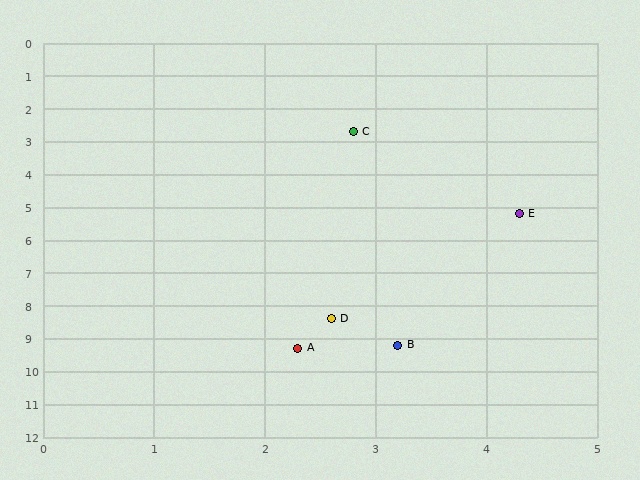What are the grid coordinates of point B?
Point B is at approximately (3.2, 9.2).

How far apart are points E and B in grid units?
Points E and B are about 4.1 grid units apart.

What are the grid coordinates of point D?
Point D is at approximately (2.6, 8.4).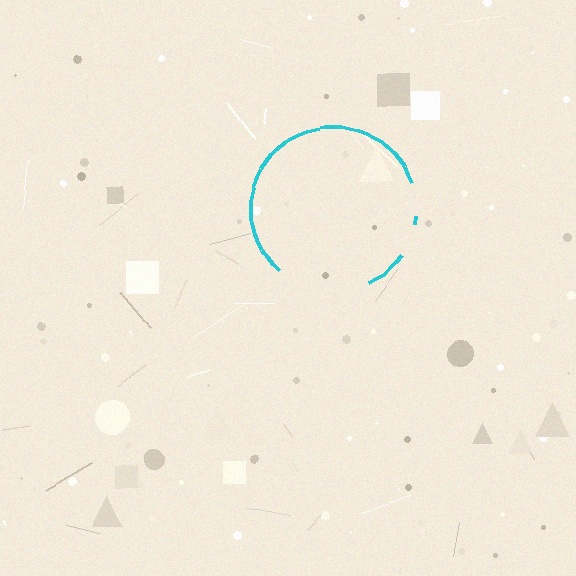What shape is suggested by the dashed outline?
The dashed outline suggests a circle.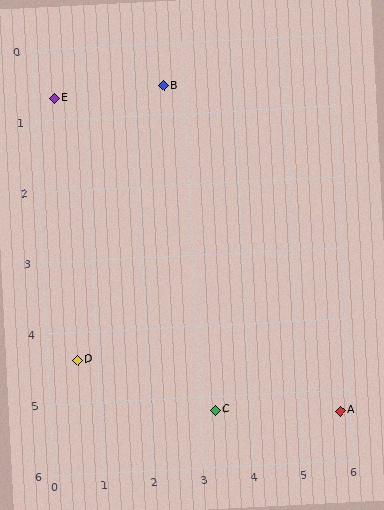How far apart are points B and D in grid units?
Points B and D are about 4.3 grid units apart.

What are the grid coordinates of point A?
Point A is at approximately (5.8, 5.3).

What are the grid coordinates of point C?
Point C is at approximately (3.3, 5.2).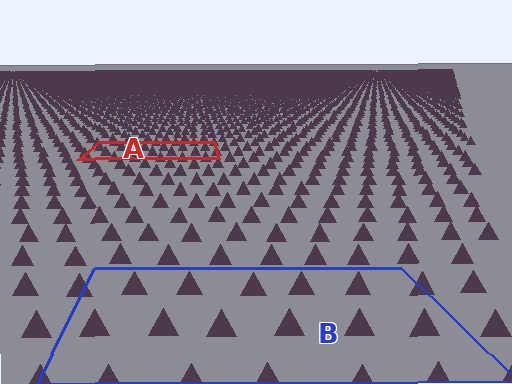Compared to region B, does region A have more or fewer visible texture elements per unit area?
Region A has more texture elements per unit area — they are packed more densely because it is farther away.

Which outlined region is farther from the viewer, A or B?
Region A is farther from the viewer — the texture elements inside it appear smaller and more densely packed.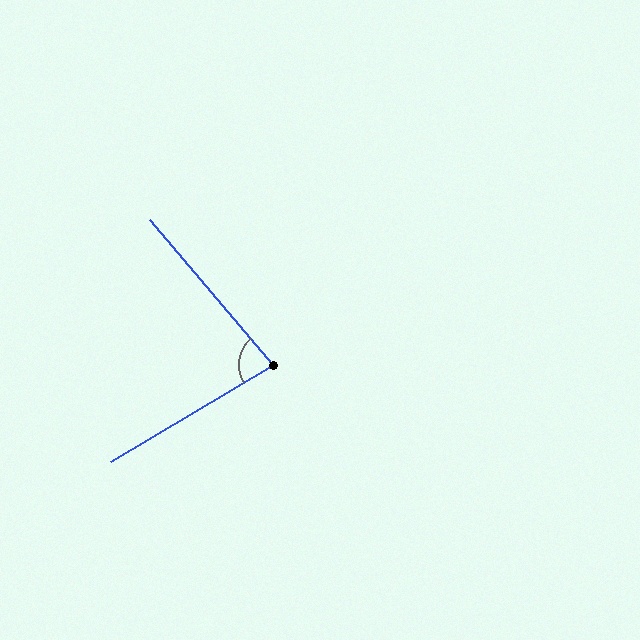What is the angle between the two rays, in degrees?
Approximately 80 degrees.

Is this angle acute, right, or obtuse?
It is acute.